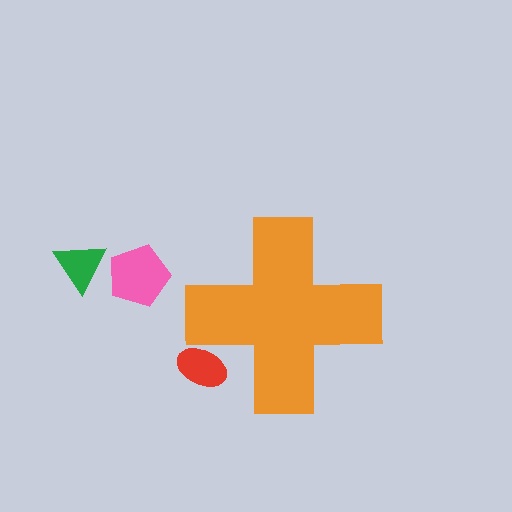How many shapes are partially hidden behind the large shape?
1 shape is partially hidden.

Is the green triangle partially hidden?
No, the green triangle is fully visible.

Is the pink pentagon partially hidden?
No, the pink pentagon is fully visible.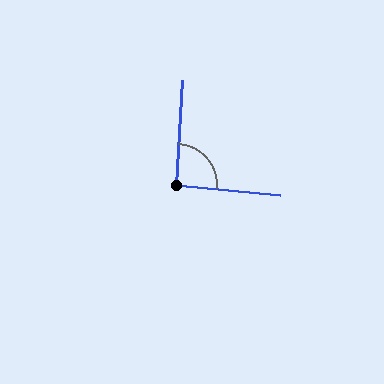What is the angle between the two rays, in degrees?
Approximately 92 degrees.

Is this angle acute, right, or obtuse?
It is approximately a right angle.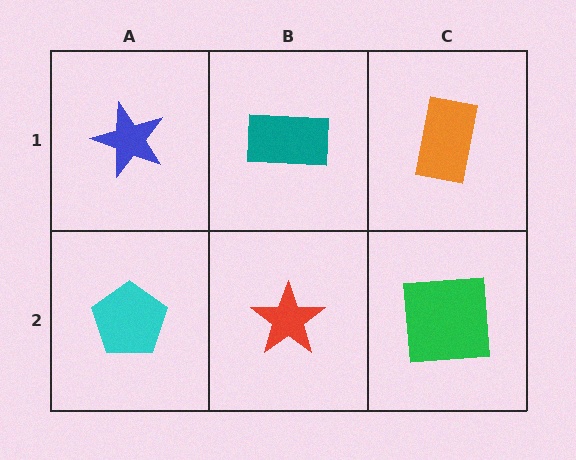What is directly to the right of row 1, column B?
An orange rectangle.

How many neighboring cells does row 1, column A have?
2.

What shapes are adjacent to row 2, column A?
A blue star (row 1, column A), a red star (row 2, column B).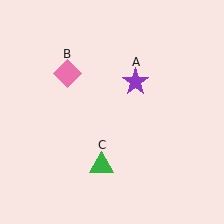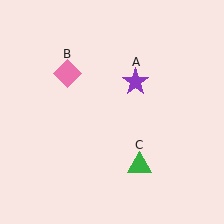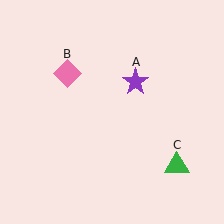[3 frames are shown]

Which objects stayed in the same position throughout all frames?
Purple star (object A) and pink diamond (object B) remained stationary.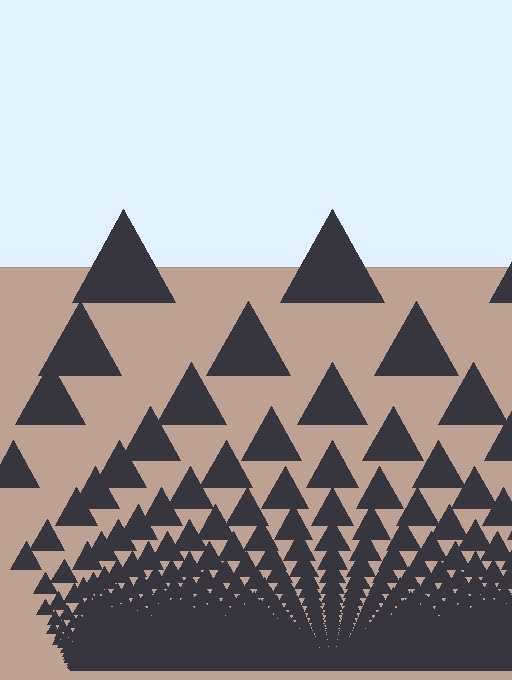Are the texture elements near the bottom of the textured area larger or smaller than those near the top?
Smaller. The gradient is inverted — elements near the bottom are smaller and denser.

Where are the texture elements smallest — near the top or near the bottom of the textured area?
Near the bottom.